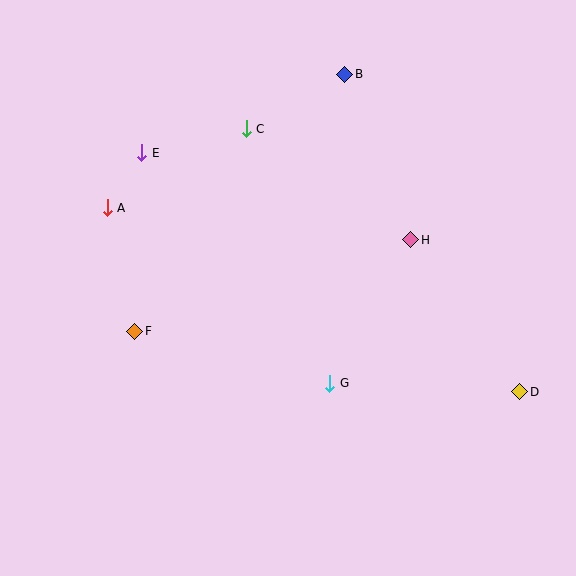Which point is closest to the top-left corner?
Point E is closest to the top-left corner.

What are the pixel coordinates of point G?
Point G is at (330, 383).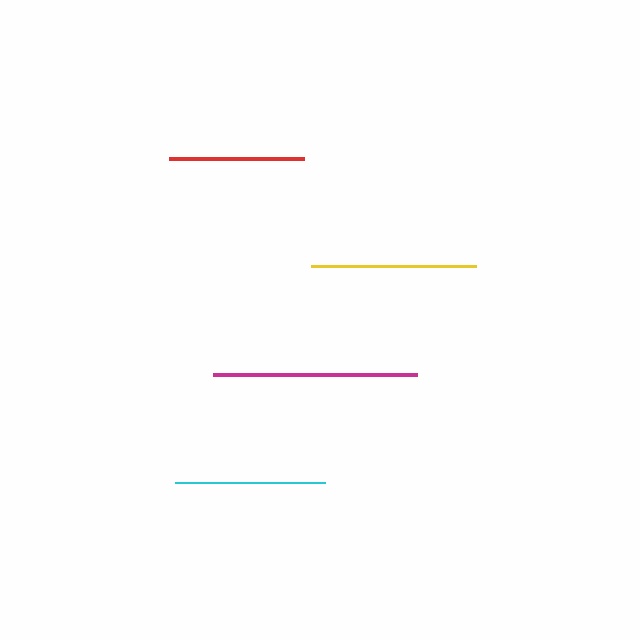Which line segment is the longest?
The magenta line is the longest at approximately 205 pixels.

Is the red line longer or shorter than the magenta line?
The magenta line is longer than the red line.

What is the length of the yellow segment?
The yellow segment is approximately 165 pixels long.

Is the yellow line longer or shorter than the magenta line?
The magenta line is longer than the yellow line.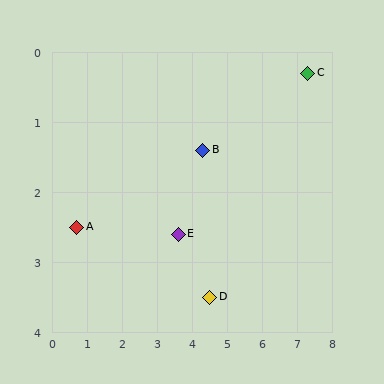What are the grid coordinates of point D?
Point D is at approximately (4.5, 3.5).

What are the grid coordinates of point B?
Point B is at approximately (4.3, 1.4).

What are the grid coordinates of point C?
Point C is at approximately (7.3, 0.3).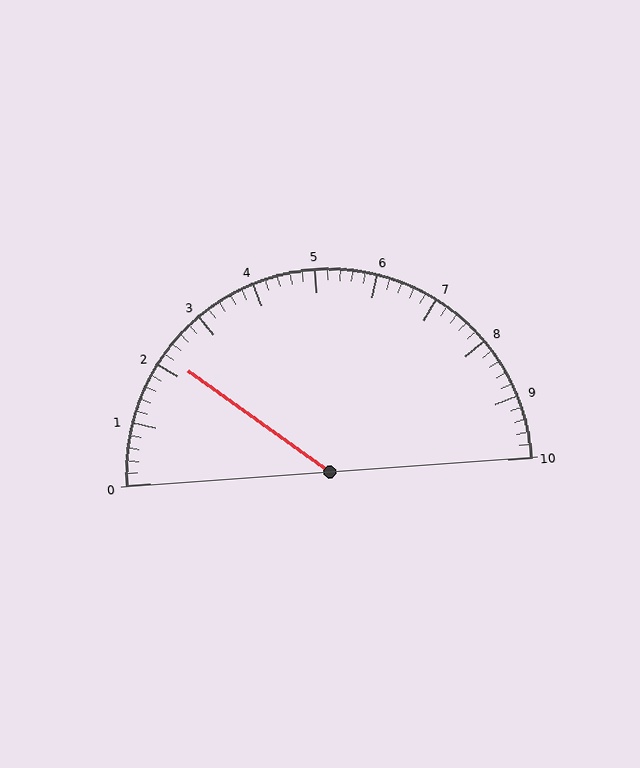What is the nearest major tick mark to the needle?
The nearest major tick mark is 2.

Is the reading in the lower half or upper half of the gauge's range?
The reading is in the lower half of the range (0 to 10).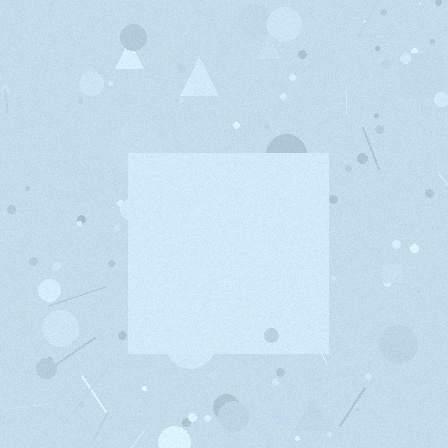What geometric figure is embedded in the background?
A square is embedded in the background.